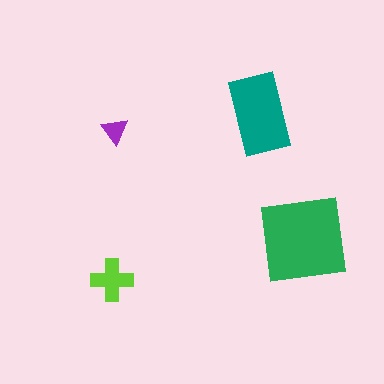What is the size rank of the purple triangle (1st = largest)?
4th.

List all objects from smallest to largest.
The purple triangle, the lime cross, the teal rectangle, the green square.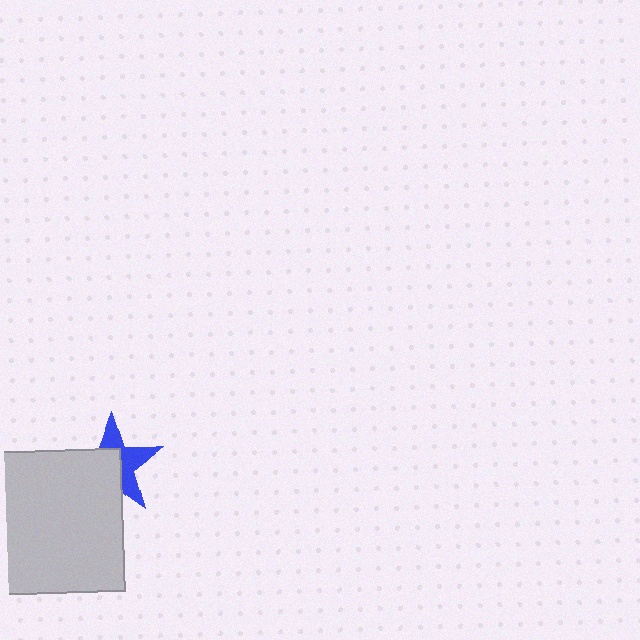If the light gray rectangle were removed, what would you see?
You would see the complete blue star.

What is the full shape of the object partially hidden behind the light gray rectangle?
The partially hidden object is a blue star.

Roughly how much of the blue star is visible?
About half of it is visible (roughly 46%).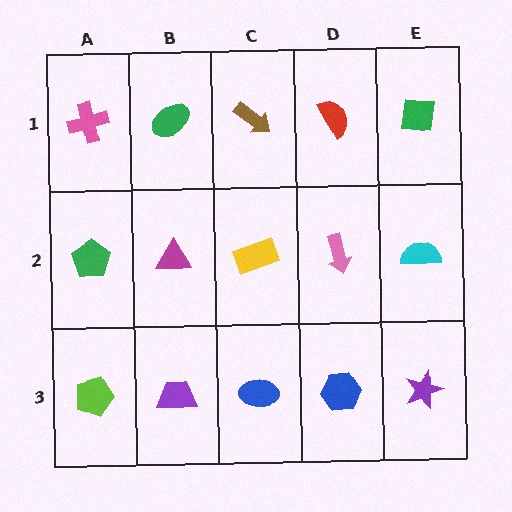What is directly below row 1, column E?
A cyan semicircle.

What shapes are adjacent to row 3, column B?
A magenta triangle (row 2, column B), a lime pentagon (row 3, column A), a blue ellipse (row 3, column C).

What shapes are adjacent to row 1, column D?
A pink arrow (row 2, column D), a brown arrow (row 1, column C), a green square (row 1, column E).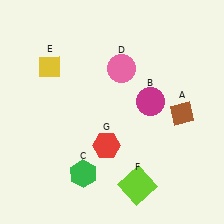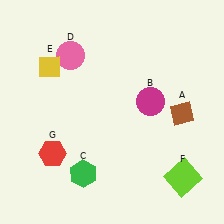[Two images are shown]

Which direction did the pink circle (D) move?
The pink circle (D) moved left.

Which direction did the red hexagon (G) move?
The red hexagon (G) moved left.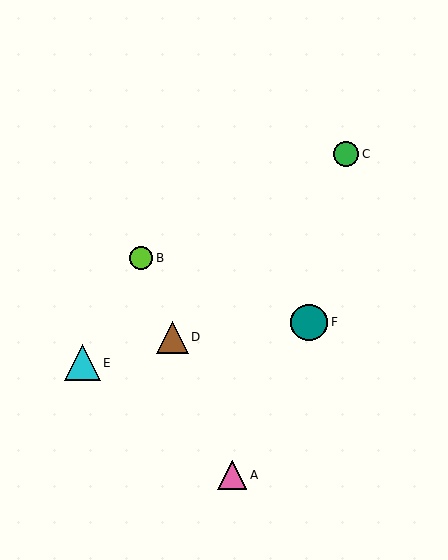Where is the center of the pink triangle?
The center of the pink triangle is at (232, 475).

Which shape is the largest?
The teal circle (labeled F) is the largest.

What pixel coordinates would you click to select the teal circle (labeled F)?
Click at (309, 322) to select the teal circle F.